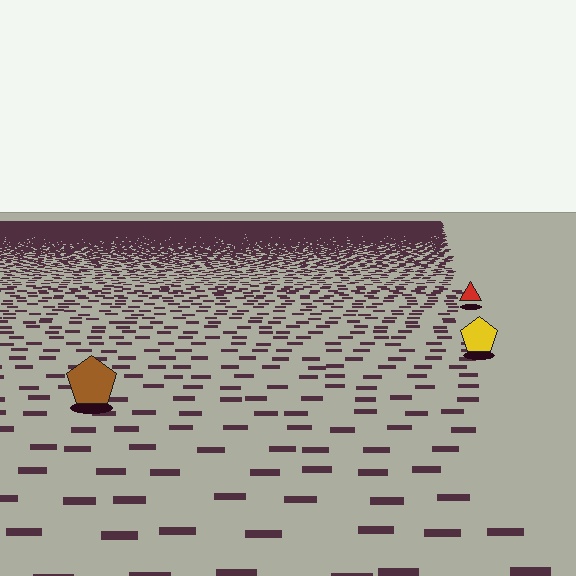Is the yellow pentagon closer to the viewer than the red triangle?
Yes. The yellow pentagon is closer — you can tell from the texture gradient: the ground texture is coarser near it.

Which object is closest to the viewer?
The brown pentagon is closest. The texture marks near it are larger and more spread out.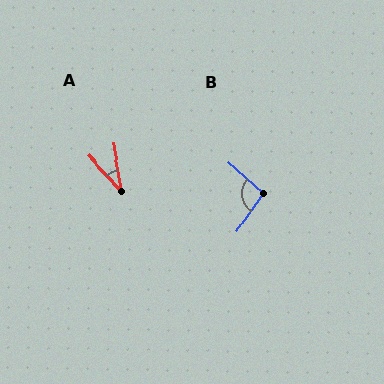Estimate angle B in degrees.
Approximately 97 degrees.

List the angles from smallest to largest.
A (33°), B (97°).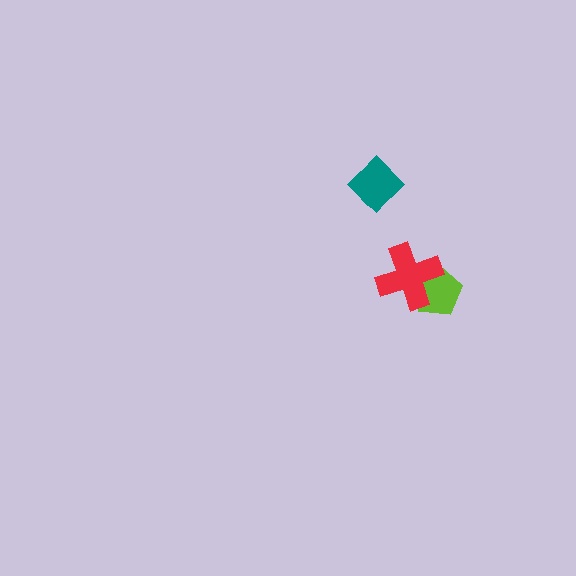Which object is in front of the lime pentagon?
The red cross is in front of the lime pentagon.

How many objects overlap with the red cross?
1 object overlaps with the red cross.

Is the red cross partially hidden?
No, no other shape covers it.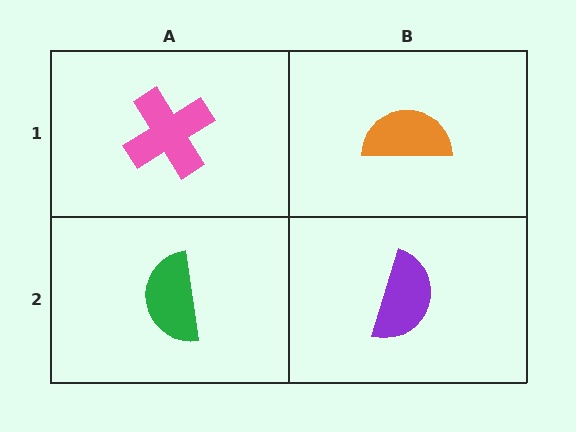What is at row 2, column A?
A green semicircle.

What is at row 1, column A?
A pink cross.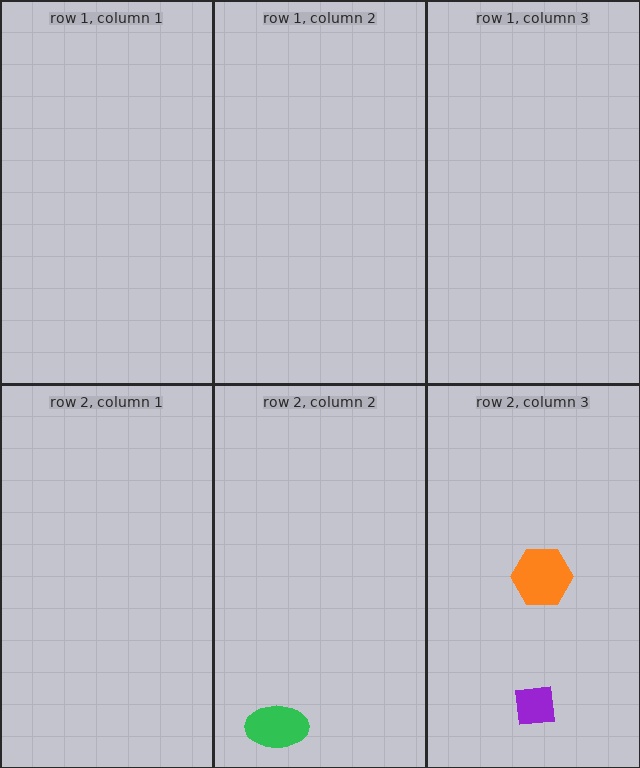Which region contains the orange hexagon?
The row 2, column 3 region.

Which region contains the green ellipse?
The row 2, column 2 region.